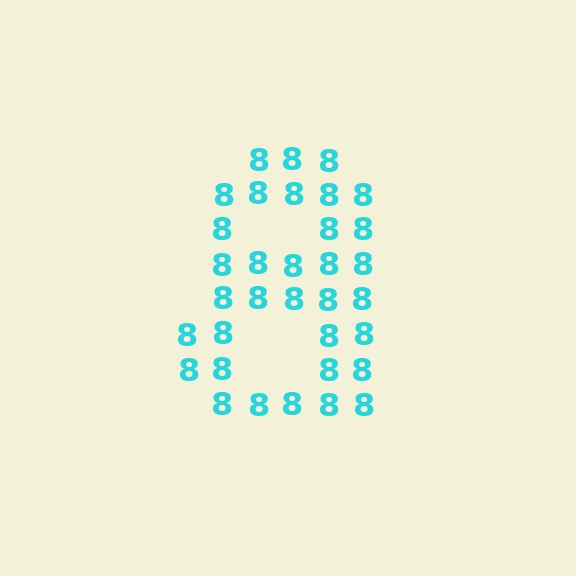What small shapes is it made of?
It is made of small digit 8's.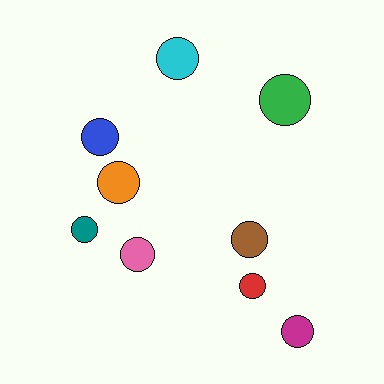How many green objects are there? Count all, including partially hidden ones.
There is 1 green object.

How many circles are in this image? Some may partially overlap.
There are 9 circles.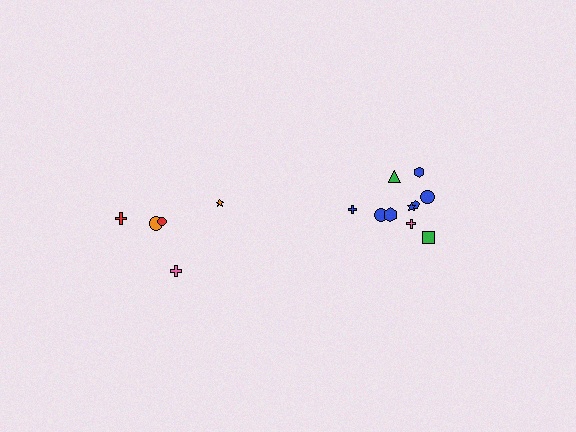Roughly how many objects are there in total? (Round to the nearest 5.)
Roughly 15 objects in total.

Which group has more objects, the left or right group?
The right group.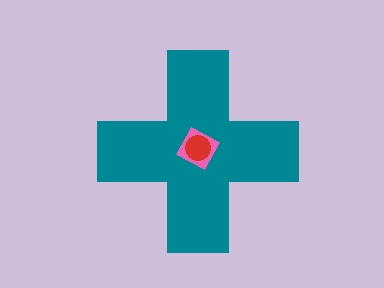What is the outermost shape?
The teal cross.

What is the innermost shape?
The red circle.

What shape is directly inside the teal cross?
The pink diamond.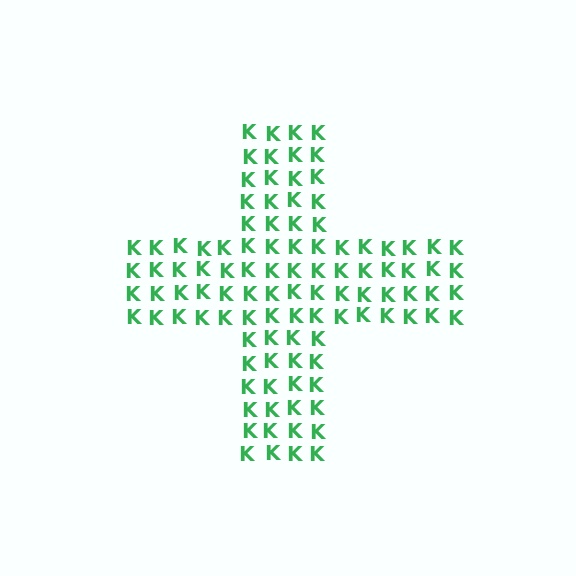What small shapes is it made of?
It is made of small letter K's.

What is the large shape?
The large shape is a cross.